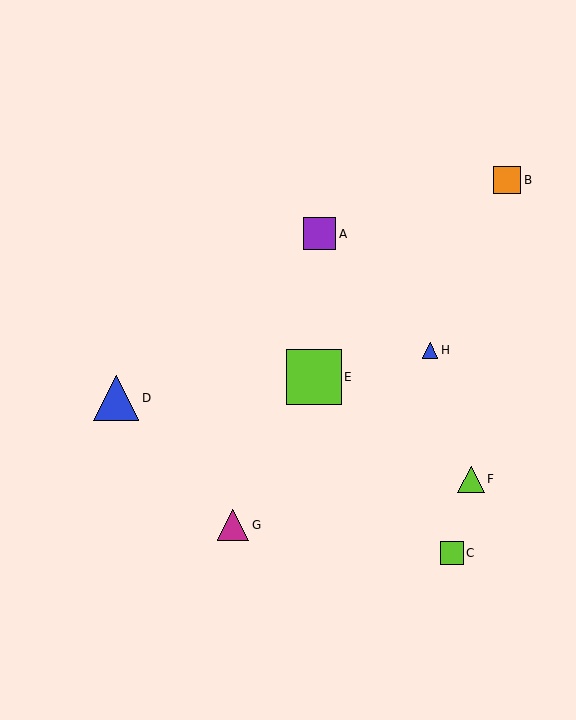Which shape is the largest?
The lime square (labeled E) is the largest.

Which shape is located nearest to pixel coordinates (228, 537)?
The magenta triangle (labeled G) at (233, 525) is nearest to that location.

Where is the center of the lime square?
The center of the lime square is at (452, 553).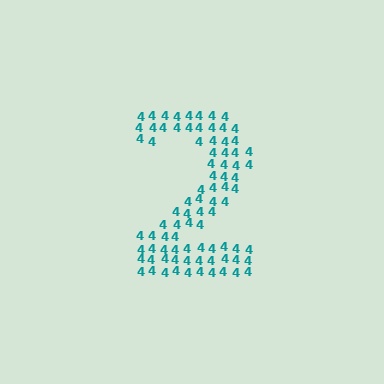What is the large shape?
The large shape is the digit 2.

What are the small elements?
The small elements are digit 4's.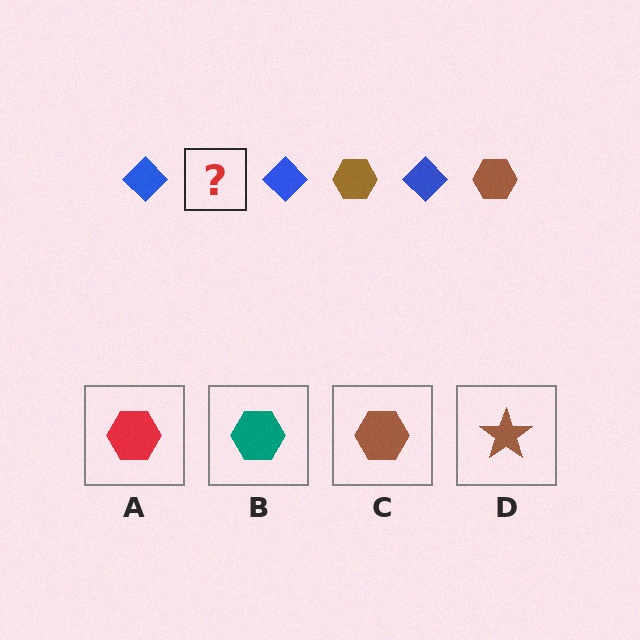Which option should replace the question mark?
Option C.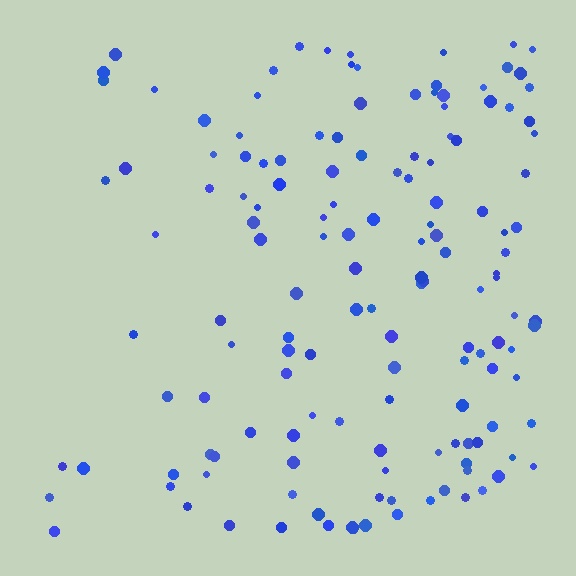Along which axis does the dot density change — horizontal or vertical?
Horizontal.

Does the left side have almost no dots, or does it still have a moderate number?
Still a moderate number, just noticeably fewer than the right.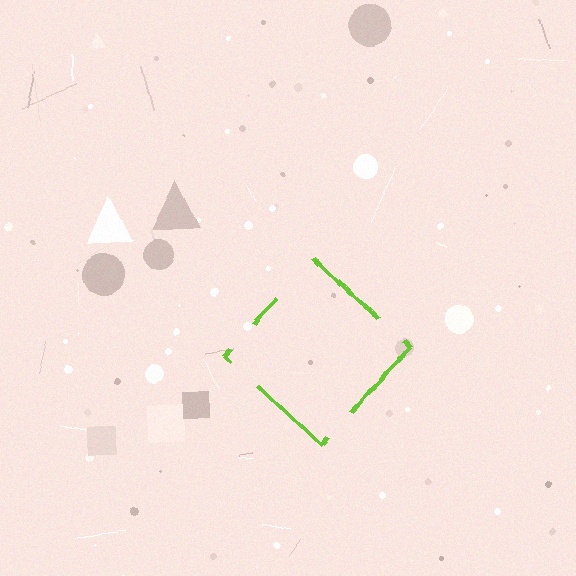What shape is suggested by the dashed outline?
The dashed outline suggests a diamond.